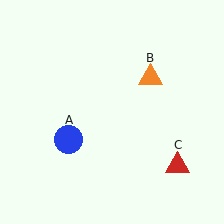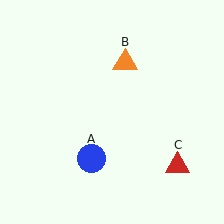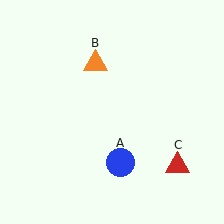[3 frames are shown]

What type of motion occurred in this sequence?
The blue circle (object A), orange triangle (object B) rotated counterclockwise around the center of the scene.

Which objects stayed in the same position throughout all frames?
Red triangle (object C) remained stationary.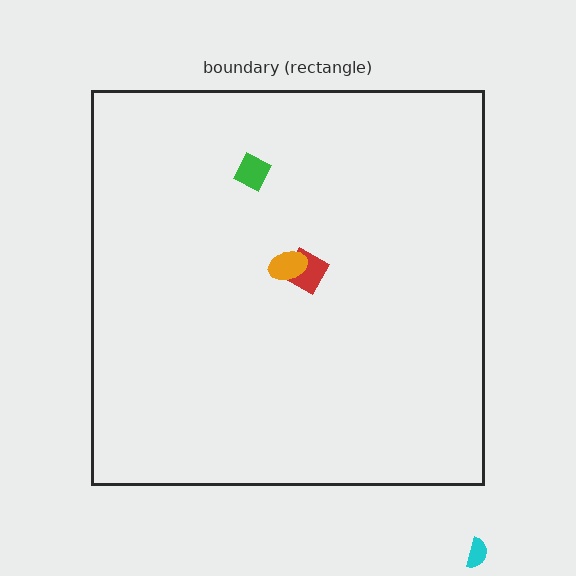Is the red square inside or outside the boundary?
Inside.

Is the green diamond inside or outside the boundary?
Inside.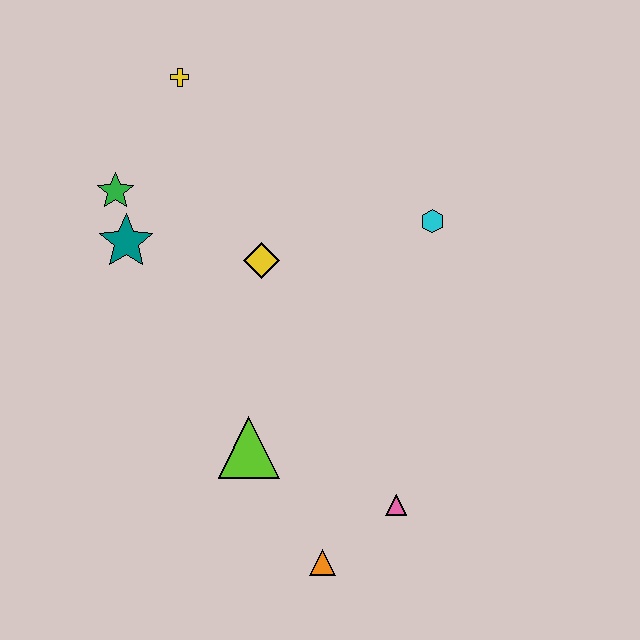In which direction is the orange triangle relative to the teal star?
The orange triangle is below the teal star.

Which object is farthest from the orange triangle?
The yellow cross is farthest from the orange triangle.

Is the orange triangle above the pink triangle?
No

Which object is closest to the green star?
The teal star is closest to the green star.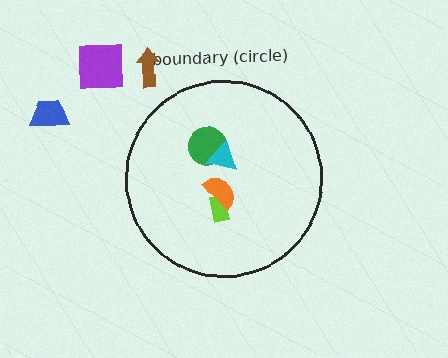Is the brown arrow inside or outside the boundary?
Outside.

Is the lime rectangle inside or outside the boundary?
Inside.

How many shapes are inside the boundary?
4 inside, 3 outside.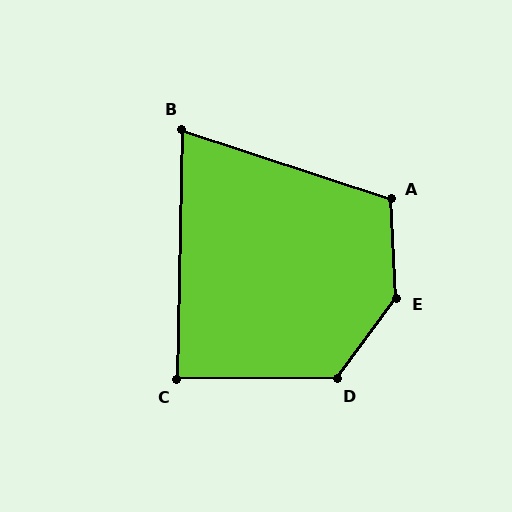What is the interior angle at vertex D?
Approximately 127 degrees (obtuse).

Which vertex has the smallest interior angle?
B, at approximately 73 degrees.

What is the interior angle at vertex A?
Approximately 112 degrees (obtuse).